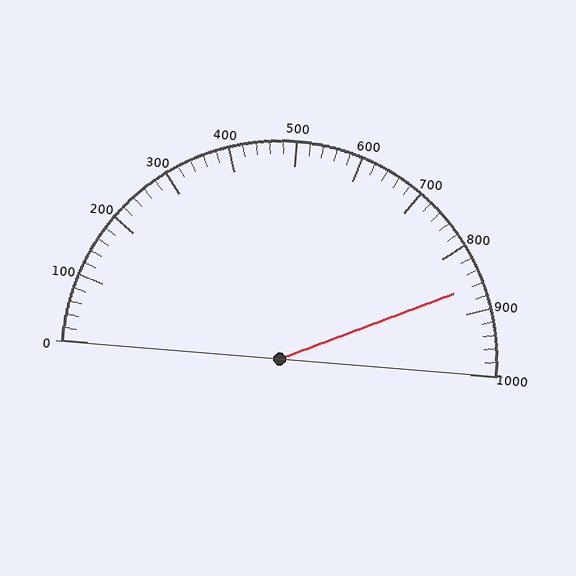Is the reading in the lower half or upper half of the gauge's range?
The reading is in the upper half of the range (0 to 1000).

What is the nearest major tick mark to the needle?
The nearest major tick mark is 900.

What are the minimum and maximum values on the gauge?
The gauge ranges from 0 to 1000.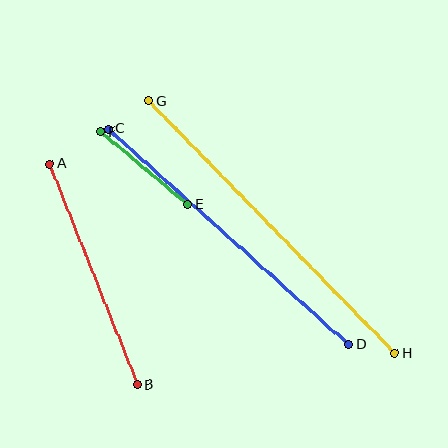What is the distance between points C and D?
The distance is approximately 323 pixels.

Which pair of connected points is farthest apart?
Points G and H are farthest apart.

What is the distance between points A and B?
The distance is approximately 237 pixels.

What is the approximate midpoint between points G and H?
The midpoint is at approximately (272, 227) pixels.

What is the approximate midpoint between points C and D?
The midpoint is at approximately (229, 237) pixels.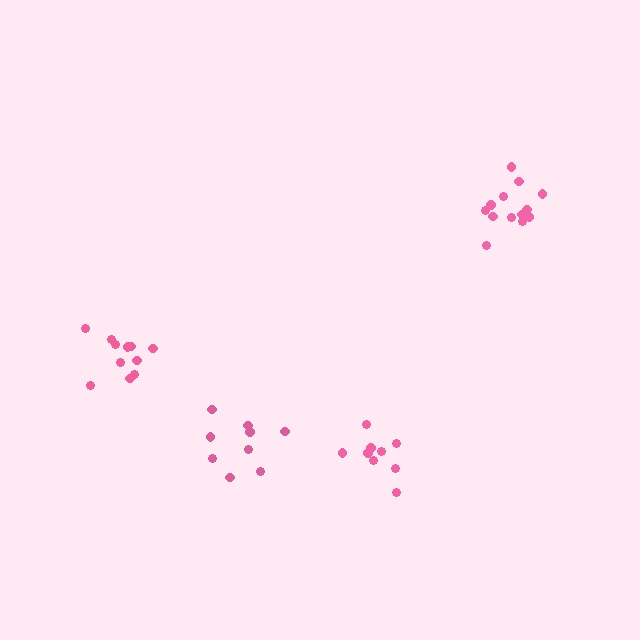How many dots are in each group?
Group 1: 13 dots, Group 2: 11 dots, Group 3: 9 dots, Group 4: 9 dots (42 total).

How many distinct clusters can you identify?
There are 4 distinct clusters.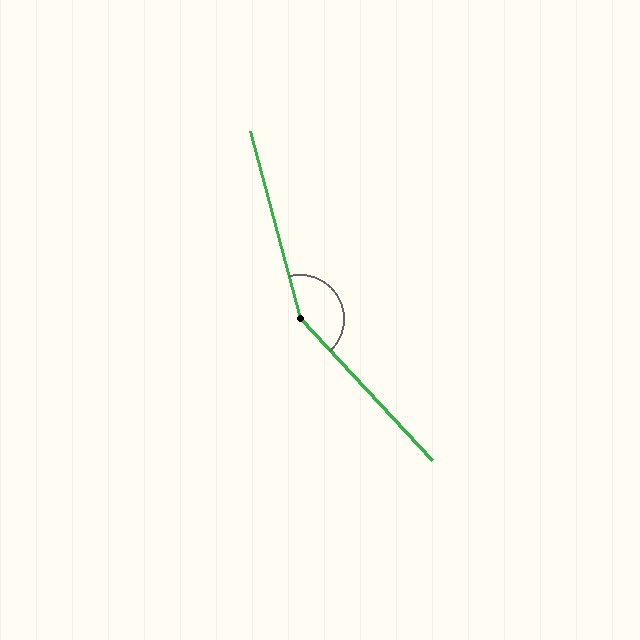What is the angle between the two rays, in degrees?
Approximately 152 degrees.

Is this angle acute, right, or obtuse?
It is obtuse.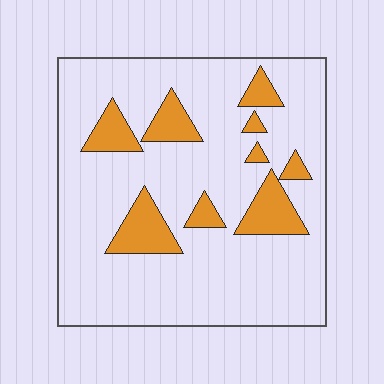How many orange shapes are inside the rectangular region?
9.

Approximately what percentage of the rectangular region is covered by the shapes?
Approximately 15%.